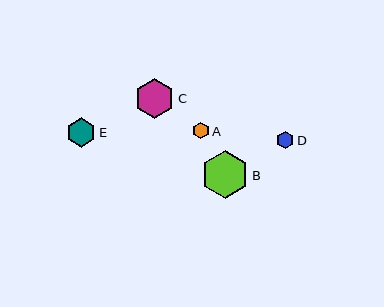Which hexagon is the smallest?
Hexagon A is the smallest with a size of approximately 17 pixels.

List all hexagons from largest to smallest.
From largest to smallest: B, C, E, D, A.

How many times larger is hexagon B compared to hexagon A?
Hexagon B is approximately 2.9 times the size of hexagon A.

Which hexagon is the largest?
Hexagon B is the largest with a size of approximately 48 pixels.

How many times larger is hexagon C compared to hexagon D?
Hexagon C is approximately 2.3 times the size of hexagon D.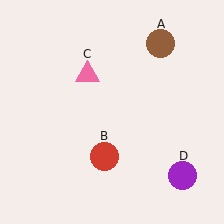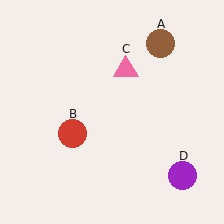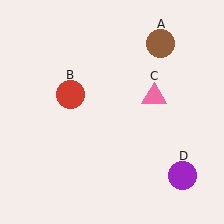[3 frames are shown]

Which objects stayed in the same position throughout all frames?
Brown circle (object A) and purple circle (object D) remained stationary.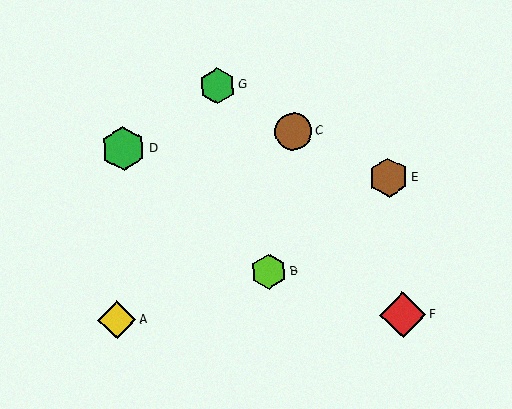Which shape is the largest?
The red diamond (labeled F) is the largest.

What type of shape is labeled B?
Shape B is a lime hexagon.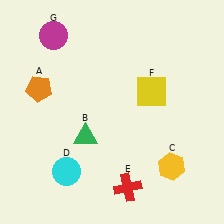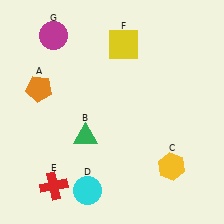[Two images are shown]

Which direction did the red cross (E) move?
The red cross (E) moved left.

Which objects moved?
The objects that moved are: the cyan circle (D), the red cross (E), the yellow square (F).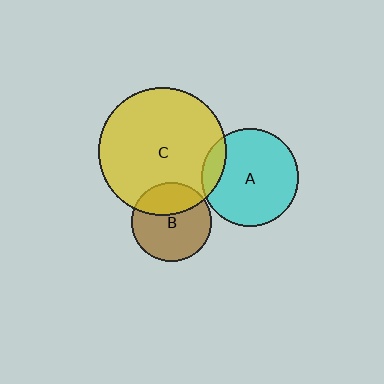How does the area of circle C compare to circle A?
Approximately 1.7 times.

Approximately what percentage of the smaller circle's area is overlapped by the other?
Approximately 15%.